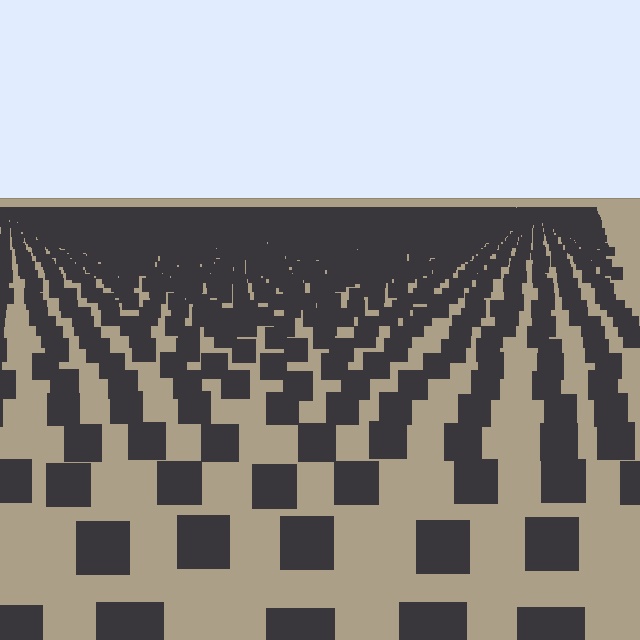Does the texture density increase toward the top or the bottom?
Density increases toward the top.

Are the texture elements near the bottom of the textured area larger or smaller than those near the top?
Larger. Near the bottom, elements are closer to the viewer and appear at a bigger on-screen size.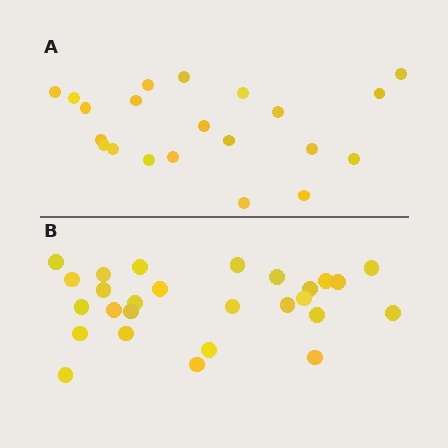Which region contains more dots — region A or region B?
Region B (the bottom region) has more dots.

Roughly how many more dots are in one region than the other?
Region B has about 6 more dots than region A.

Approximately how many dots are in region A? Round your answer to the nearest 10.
About 20 dots. (The exact count is 21, which rounds to 20.)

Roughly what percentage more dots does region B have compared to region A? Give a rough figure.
About 30% more.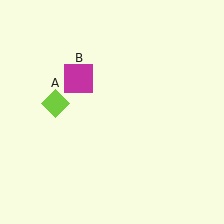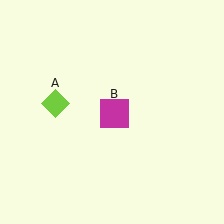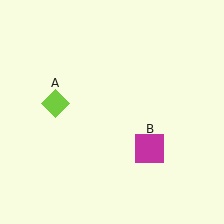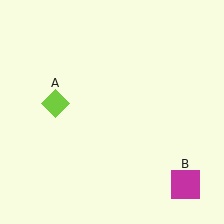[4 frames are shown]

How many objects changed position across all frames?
1 object changed position: magenta square (object B).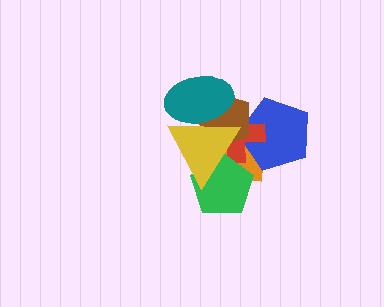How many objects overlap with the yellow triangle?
5 objects overlap with the yellow triangle.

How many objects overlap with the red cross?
6 objects overlap with the red cross.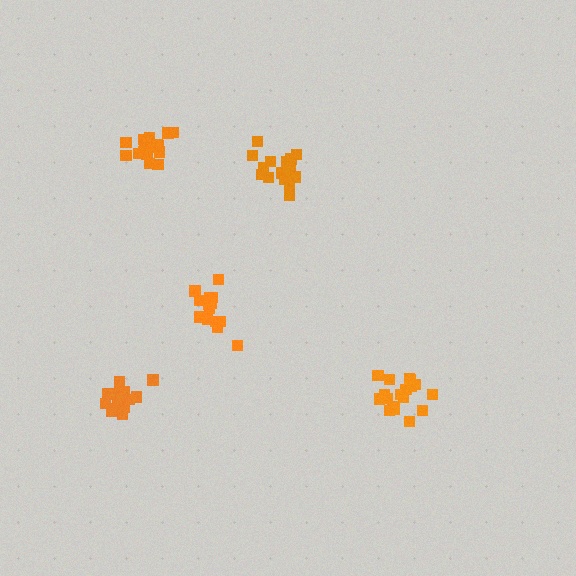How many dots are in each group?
Group 1: 16 dots, Group 2: 18 dots, Group 3: 15 dots, Group 4: 16 dots, Group 5: 17 dots (82 total).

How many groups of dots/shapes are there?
There are 5 groups.